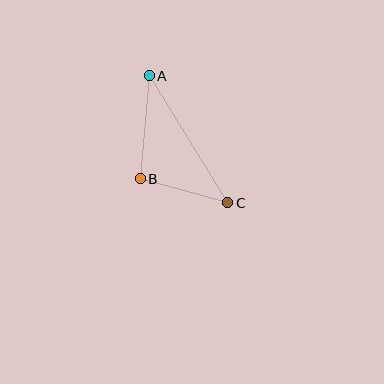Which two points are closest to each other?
Points B and C are closest to each other.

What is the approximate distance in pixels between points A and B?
The distance between A and B is approximately 103 pixels.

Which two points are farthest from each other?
Points A and C are farthest from each other.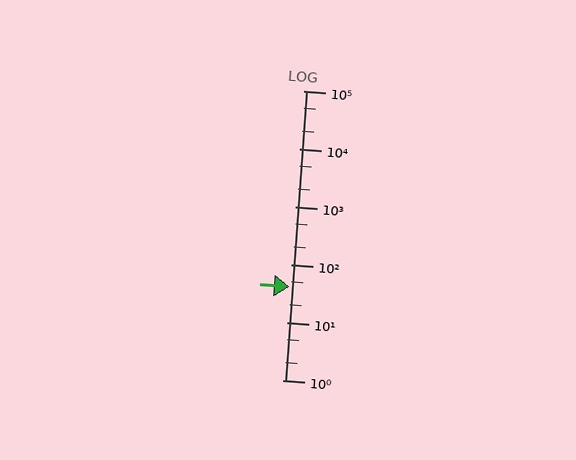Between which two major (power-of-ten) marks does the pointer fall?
The pointer is between 10 and 100.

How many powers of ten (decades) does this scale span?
The scale spans 5 decades, from 1 to 100000.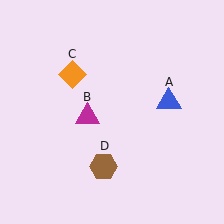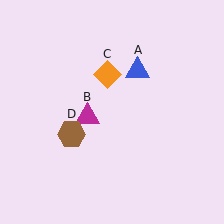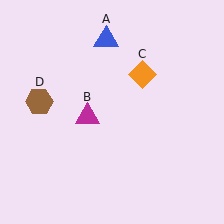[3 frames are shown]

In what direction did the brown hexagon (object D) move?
The brown hexagon (object D) moved up and to the left.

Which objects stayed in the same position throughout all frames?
Magenta triangle (object B) remained stationary.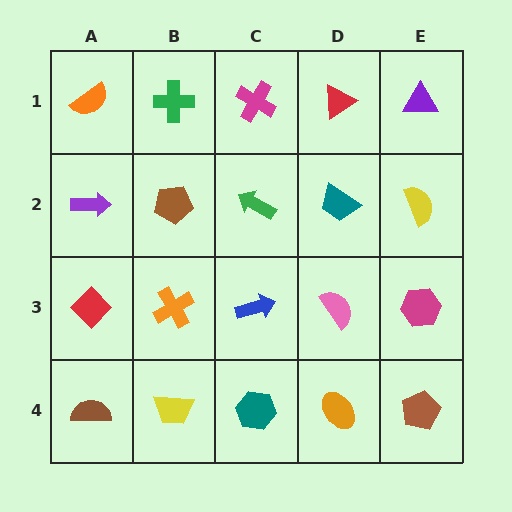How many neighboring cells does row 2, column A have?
3.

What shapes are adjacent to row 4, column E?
A magenta hexagon (row 3, column E), an orange ellipse (row 4, column D).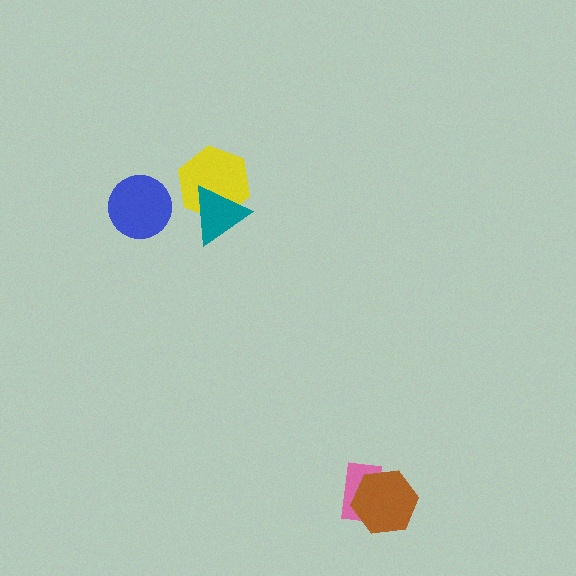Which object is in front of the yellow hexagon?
The teal triangle is in front of the yellow hexagon.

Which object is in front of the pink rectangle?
The brown hexagon is in front of the pink rectangle.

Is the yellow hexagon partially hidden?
Yes, it is partially covered by another shape.